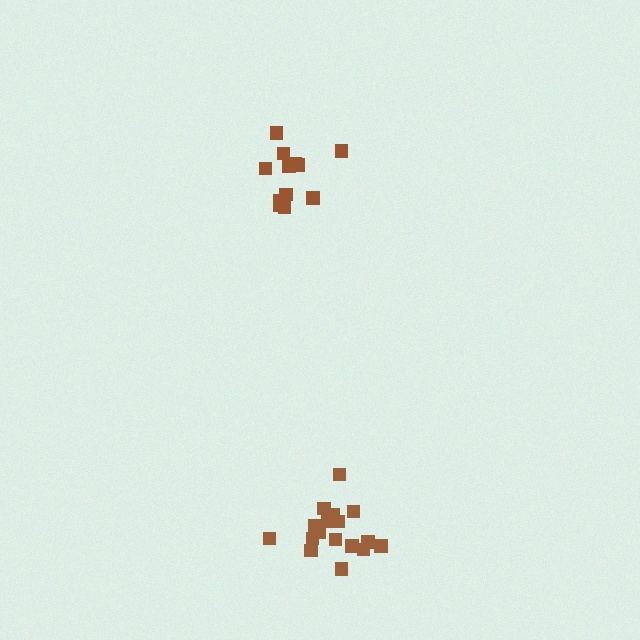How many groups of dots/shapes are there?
There are 2 groups.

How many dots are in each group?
Group 1: 12 dots, Group 2: 17 dots (29 total).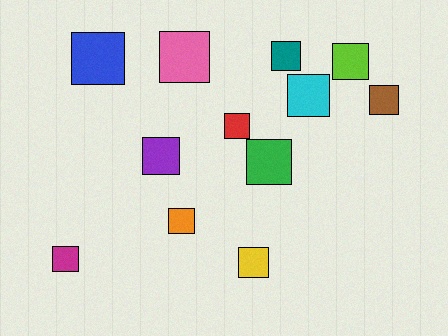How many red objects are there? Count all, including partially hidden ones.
There is 1 red object.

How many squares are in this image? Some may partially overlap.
There are 12 squares.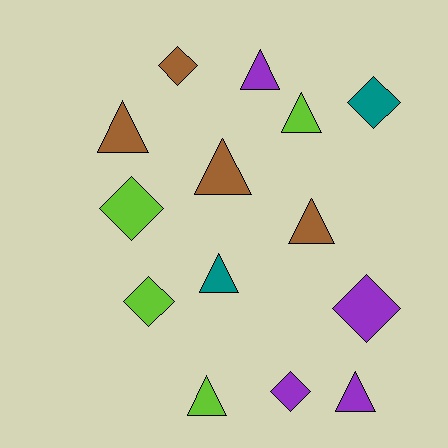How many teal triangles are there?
There is 1 teal triangle.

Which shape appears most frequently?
Triangle, with 8 objects.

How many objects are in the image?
There are 14 objects.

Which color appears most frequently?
Brown, with 4 objects.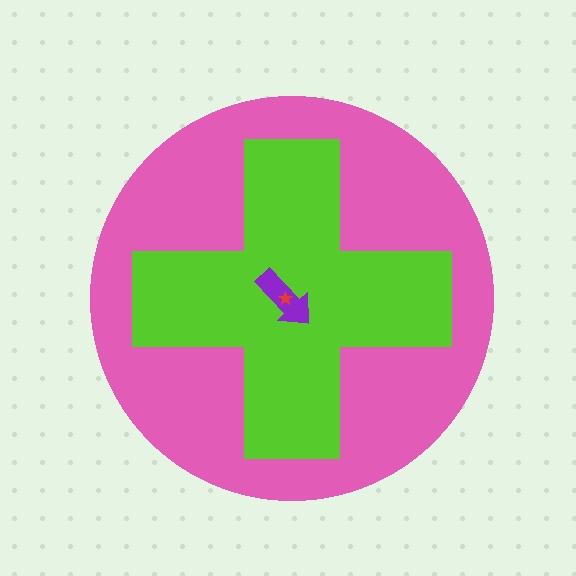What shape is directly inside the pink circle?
The lime cross.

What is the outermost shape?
The pink circle.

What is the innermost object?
The red star.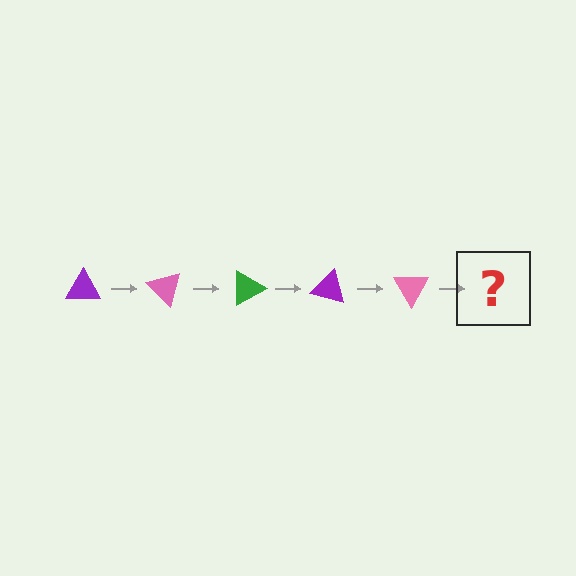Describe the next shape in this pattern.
It should be a green triangle, rotated 225 degrees from the start.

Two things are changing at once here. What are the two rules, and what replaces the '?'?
The two rules are that it rotates 45 degrees each step and the color cycles through purple, pink, and green. The '?' should be a green triangle, rotated 225 degrees from the start.